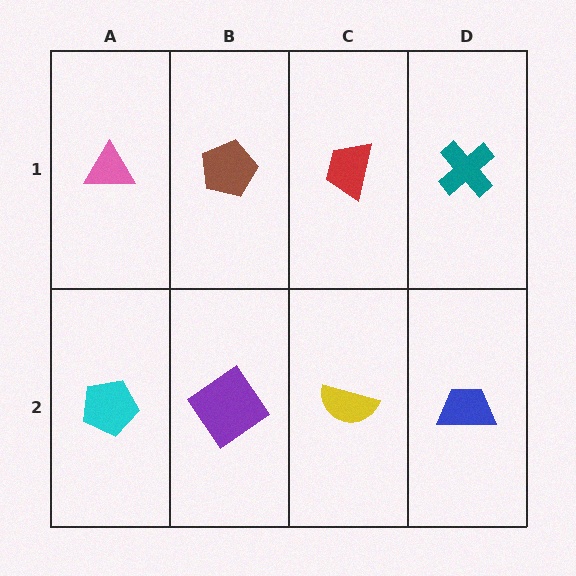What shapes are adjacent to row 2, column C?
A red trapezoid (row 1, column C), a purple diamond (row 2, column B), a blue trapezoid (row 2, column D).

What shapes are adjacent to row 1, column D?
A blue trapezoid (row 2, column D), a red trapezoid (row 1, column C).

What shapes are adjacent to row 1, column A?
A cyan pentagon (row 2, column A), a brown pentagon (row 1, column B).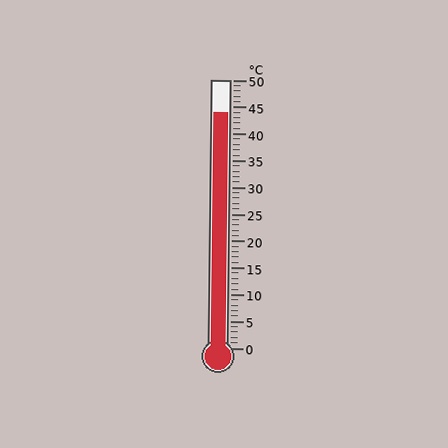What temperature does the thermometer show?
The thermometer shows approximately 44°C.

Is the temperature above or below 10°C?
The temperature is above 10°C.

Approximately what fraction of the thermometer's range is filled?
The thermometer is filled to approximately 90% of its range.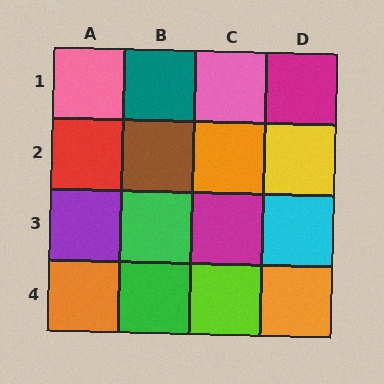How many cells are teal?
1 cell is teal.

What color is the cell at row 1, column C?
Pink.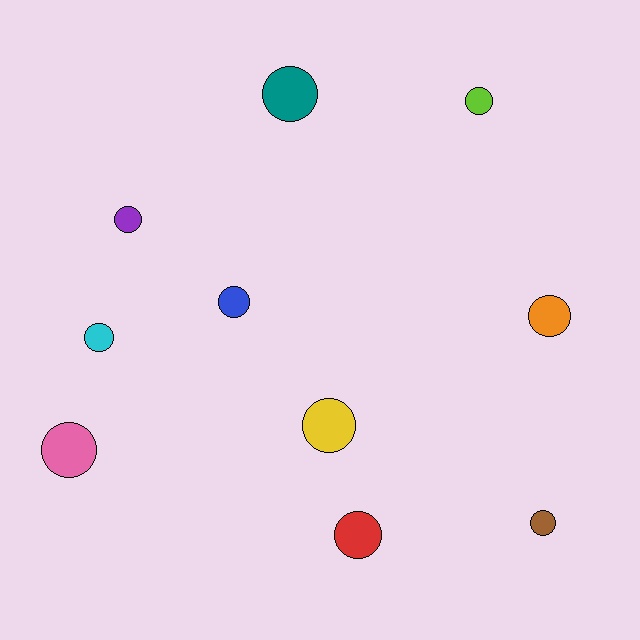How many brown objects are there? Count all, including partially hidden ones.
There is 1 brown object.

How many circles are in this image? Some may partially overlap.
There are 10 circles.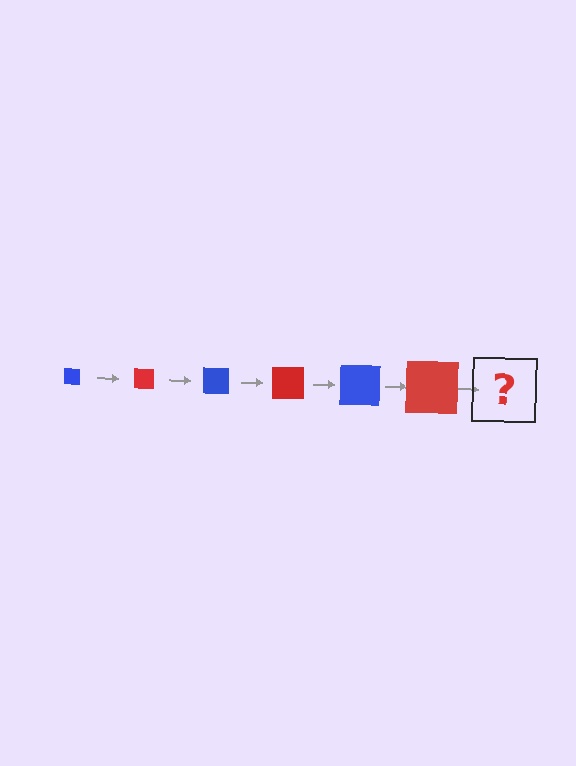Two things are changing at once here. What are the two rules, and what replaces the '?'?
The two rules are that the square grows larger each step and the color cycles through blue and red. The '?' should be a blue square, larger than the previous one.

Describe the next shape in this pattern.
It should be a blue square, larger than the previous one.